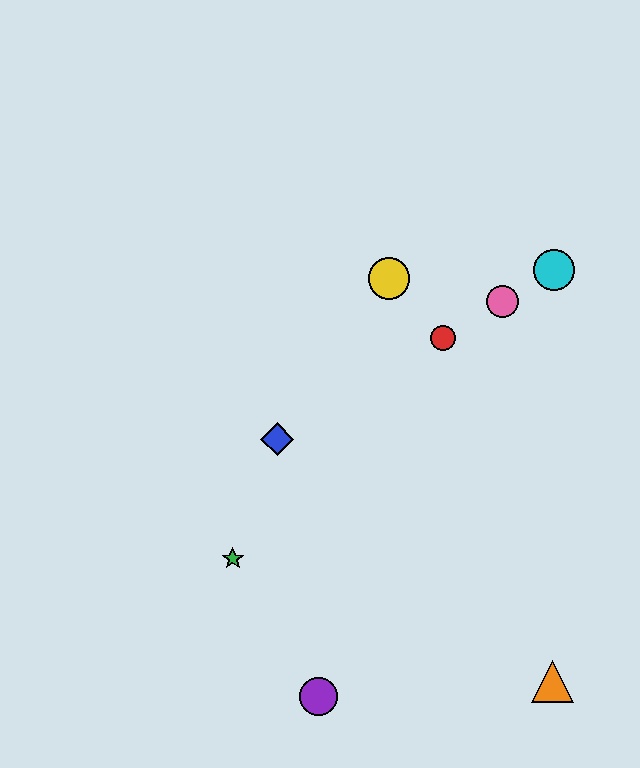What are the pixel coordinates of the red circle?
The red circle is at (443, 338).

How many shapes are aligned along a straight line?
4 shapes (the red circle, the blue diamond, the cyan circle, the pink circle) are aligned along a straight line.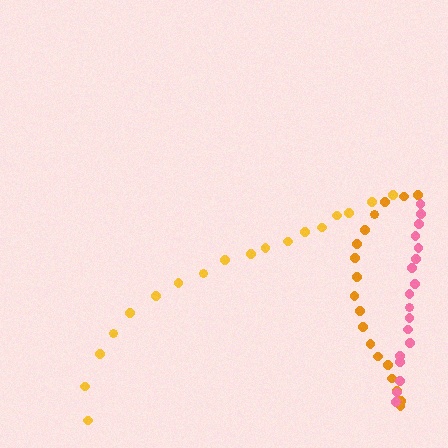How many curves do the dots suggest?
There are 3 distinct paths.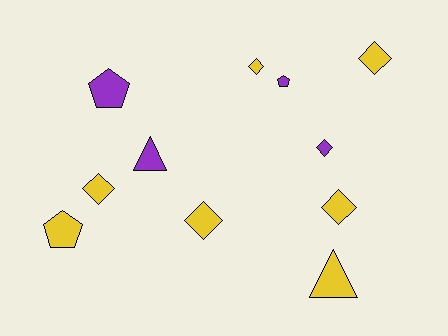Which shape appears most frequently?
Diamond, with 6 objects.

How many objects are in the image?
There are 11 objects.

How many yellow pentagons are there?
There is 1 yellow pentagon.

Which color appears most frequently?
Yellow, with 7 objects.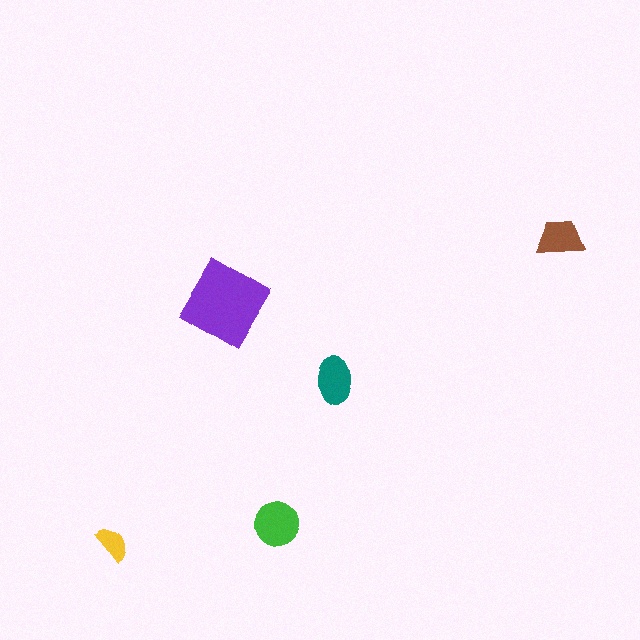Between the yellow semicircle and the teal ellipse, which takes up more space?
The teal ellipse.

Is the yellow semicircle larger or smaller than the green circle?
Smaller.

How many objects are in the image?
There are 5 objects in the image.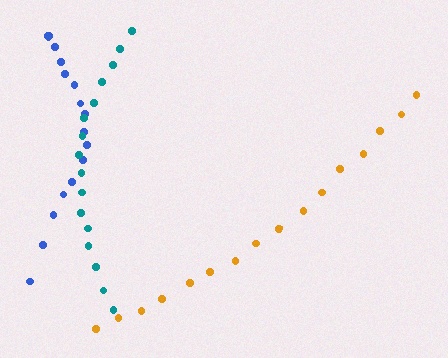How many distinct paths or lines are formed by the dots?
There are 3 distinct paths.